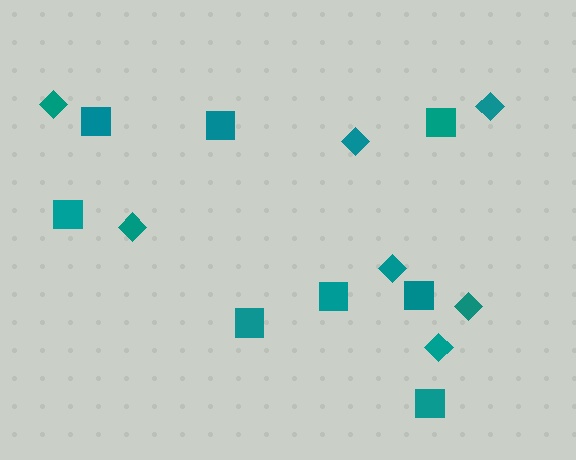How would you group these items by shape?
There are 2 groups: one group of diamonds (7) and one group of squares (8).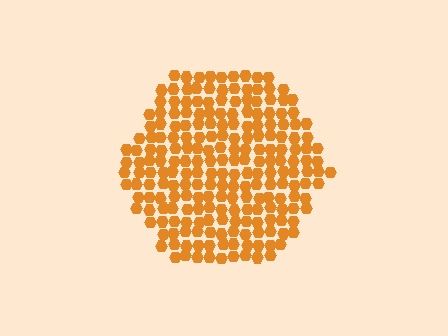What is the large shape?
The large shape is a hexagon.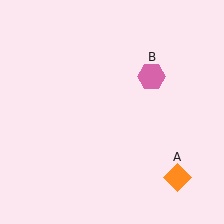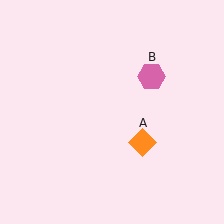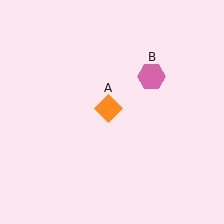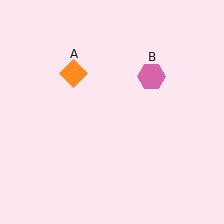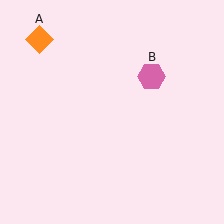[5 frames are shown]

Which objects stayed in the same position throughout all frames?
Pink hexagon (object B) remained stationary.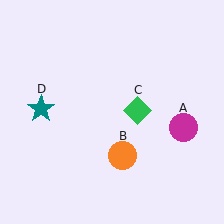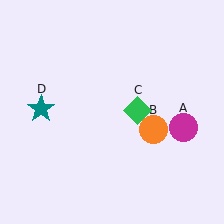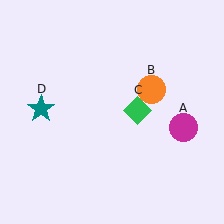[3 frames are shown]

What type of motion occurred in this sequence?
The orange circle (object B) rotated counterclockwise around the center of the scene.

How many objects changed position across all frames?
1 object changed position: orange circle (object B).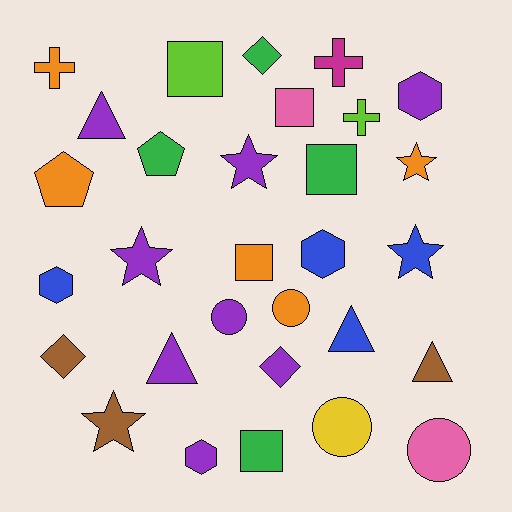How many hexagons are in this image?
There are 4 hexagons.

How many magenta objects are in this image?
There is 1 magenta object.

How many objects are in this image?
There are 30 objects.